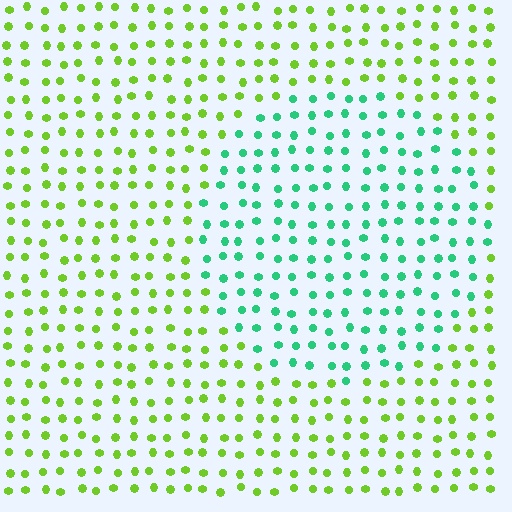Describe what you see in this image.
The image is filled with small lime elements in a uniform arrangement. A circle-shaped region is visible where the elements are tinted to a slightly different hue, forming a subtle color boundary.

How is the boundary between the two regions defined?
The boundary is defined purely by a slight shift in hue (about 57 degrees). Spacing, size, and orientation are identical on both sides.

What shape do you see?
I see a circle.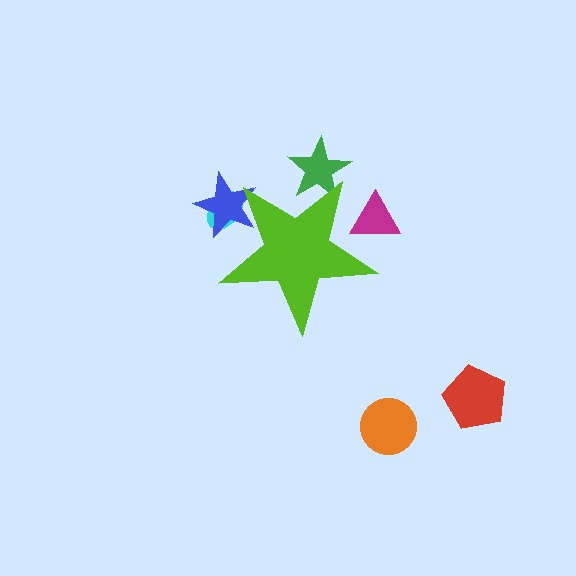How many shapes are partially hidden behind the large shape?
4 shapes are partially hidden.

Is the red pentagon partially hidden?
No, the red pentagon is fully visible.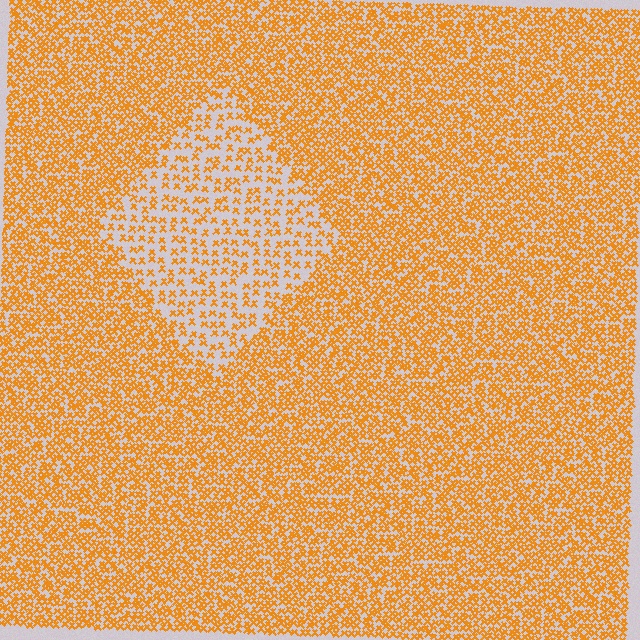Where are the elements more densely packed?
The elements are more densely packed outside the diamond boundary.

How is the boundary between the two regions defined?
The boundary is defined by a change in element density (approximately 2.2x ratio). All elements are the same color, size, and shape.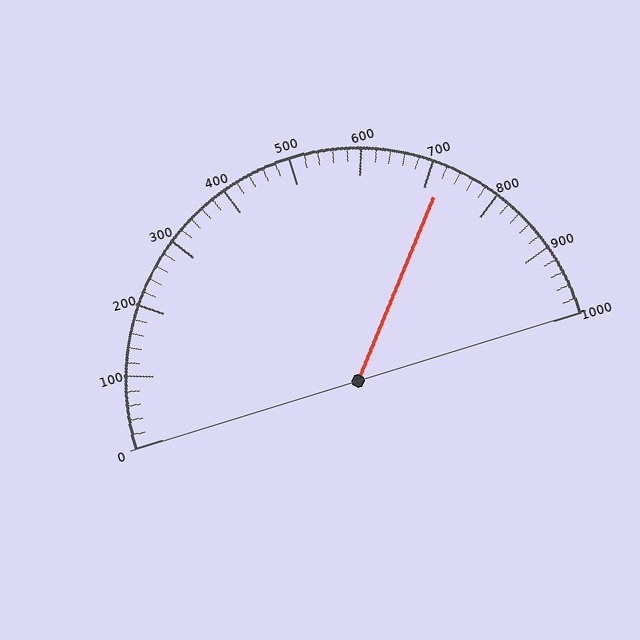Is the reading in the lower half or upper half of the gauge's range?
The reading is in the upper half of the range (0 to 1000).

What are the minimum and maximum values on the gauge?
The gauge ranges from 0 to 1000.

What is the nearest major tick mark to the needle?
The nearest major tick mark is 700.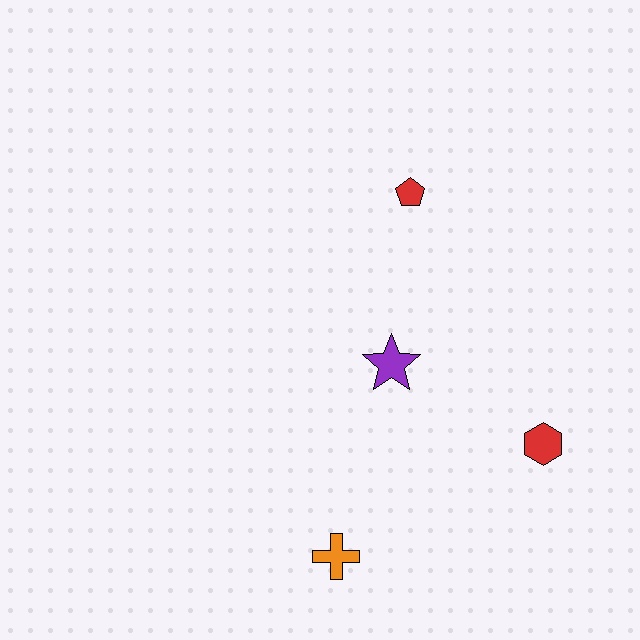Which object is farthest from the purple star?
The orange cross is farthest from the purple star.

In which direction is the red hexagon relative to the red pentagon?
The red hexagon is below the red pentagon.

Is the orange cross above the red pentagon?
No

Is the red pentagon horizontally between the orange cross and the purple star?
No